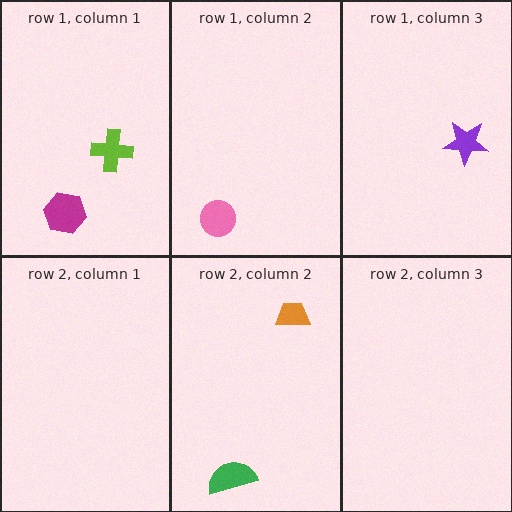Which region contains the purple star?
The row 1, column 3 region.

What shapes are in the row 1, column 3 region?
The purple star.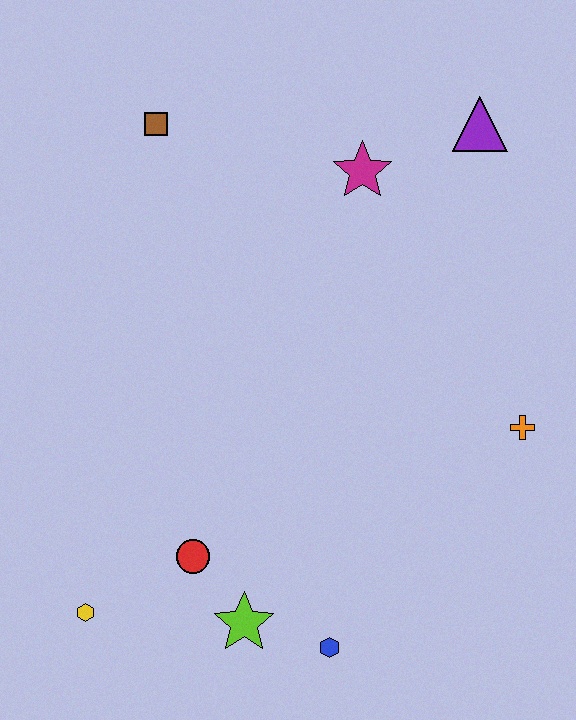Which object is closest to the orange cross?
The blue hexagon is closest to the orange cross.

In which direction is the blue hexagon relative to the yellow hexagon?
The blue hexagon is to the right of the yellow hexagon.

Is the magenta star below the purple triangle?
Yes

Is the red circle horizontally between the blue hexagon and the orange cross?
No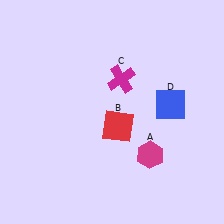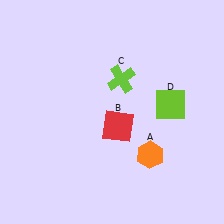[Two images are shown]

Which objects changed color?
A changed from magenta to orange. C changed from magenta to lime. D changed from blue to lime.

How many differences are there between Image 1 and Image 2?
There are 3 differences between the two images.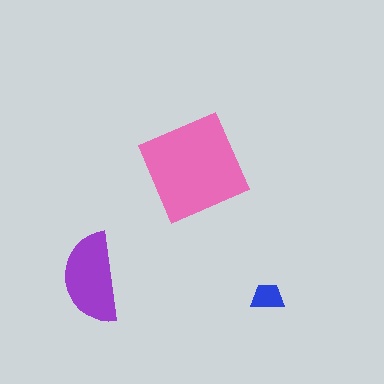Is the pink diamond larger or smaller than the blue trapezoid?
Larger.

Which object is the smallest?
The blue trapezoid.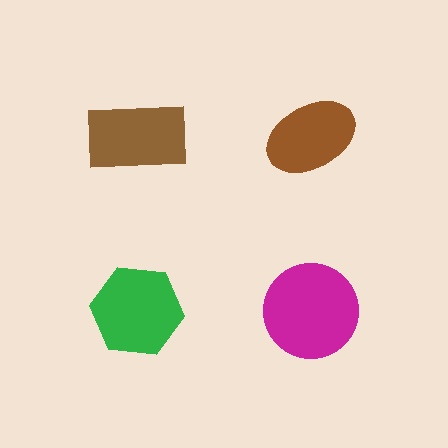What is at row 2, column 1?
A green hexagon.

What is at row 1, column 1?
A brown rectangle.